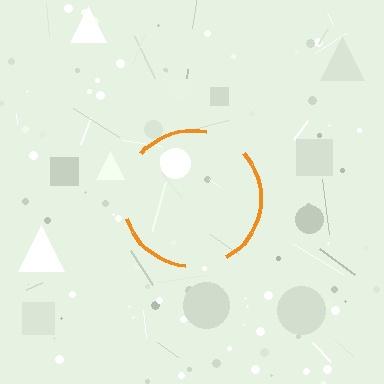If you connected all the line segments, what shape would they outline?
They would outline a circle.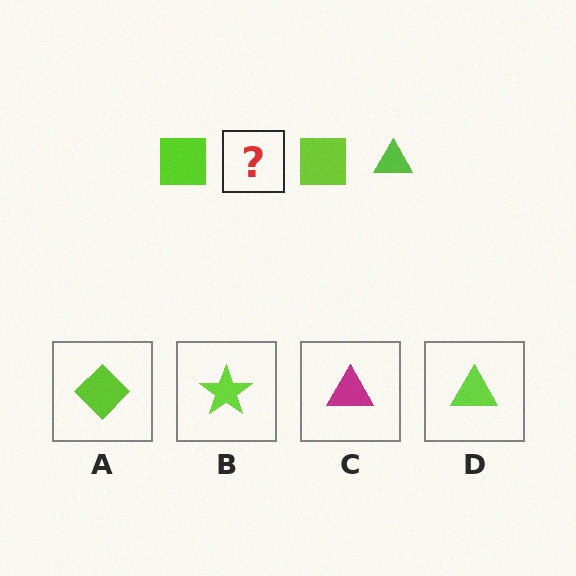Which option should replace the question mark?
Option D.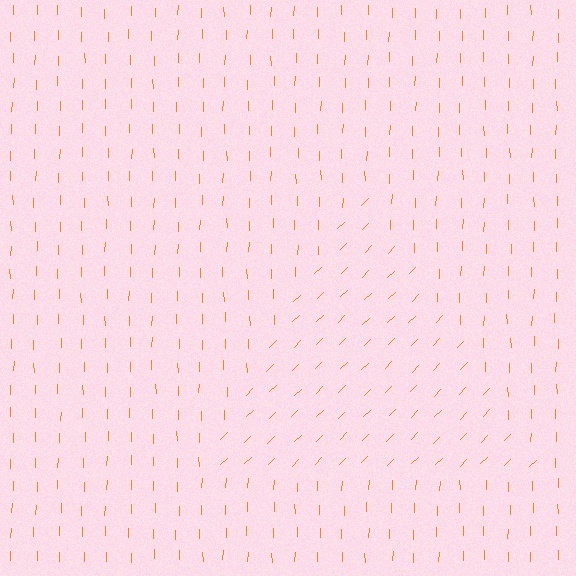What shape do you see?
I see a triangle.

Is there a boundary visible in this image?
Yes, there is a texture boundary formed by a change in line orientation.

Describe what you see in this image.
The image is filled with small orange line segments. A triangle region in the image has lines oriented differently from the surrounding lines, creating a visible texture boundary.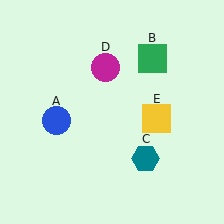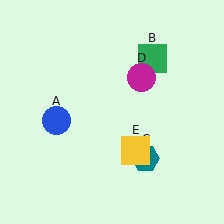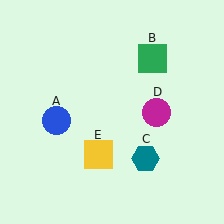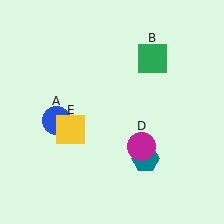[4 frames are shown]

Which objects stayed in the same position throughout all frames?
Blue circle (object A) and green square (object B) and teal hexagon (object C) remained stationary.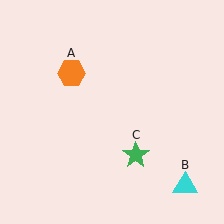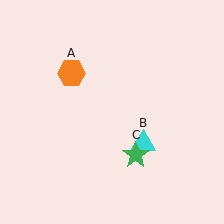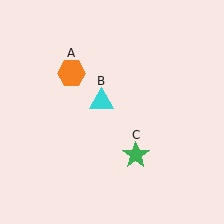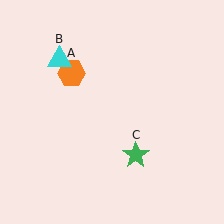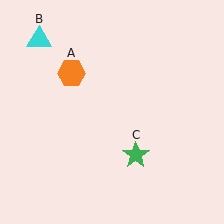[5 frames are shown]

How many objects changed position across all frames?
1 object changed position: cyan triangle (object B).